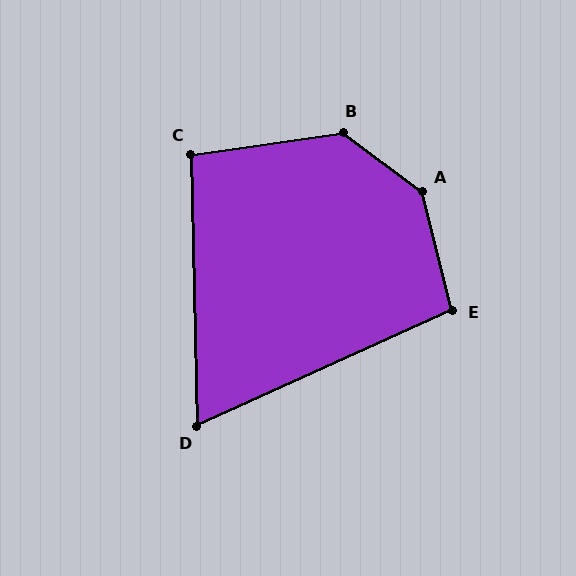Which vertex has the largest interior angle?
A, at approximately 141 degrees.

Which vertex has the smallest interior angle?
D, at approximately 67 degrees.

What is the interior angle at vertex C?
Approximately 97 degrees (obtuse).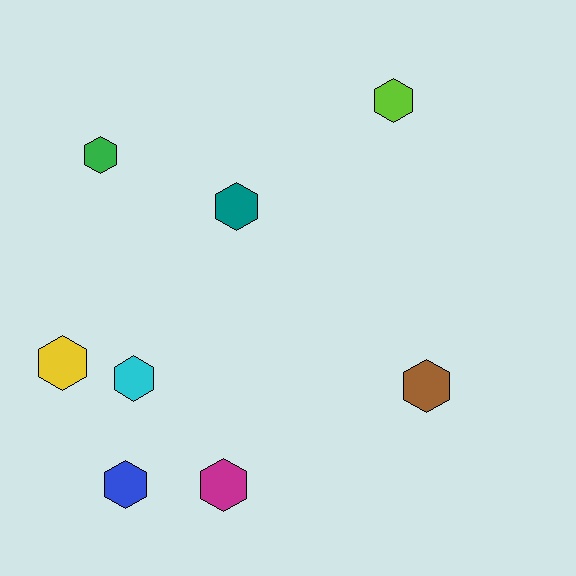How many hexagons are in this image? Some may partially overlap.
There are 8 hexagons.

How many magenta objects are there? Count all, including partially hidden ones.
There is 1 magenta object.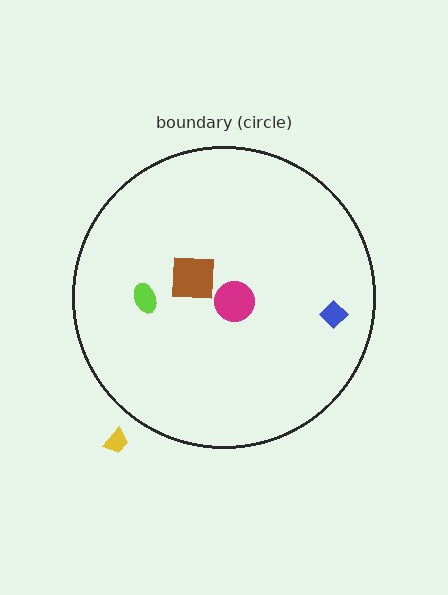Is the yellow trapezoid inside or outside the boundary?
Outside.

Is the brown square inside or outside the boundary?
Inside.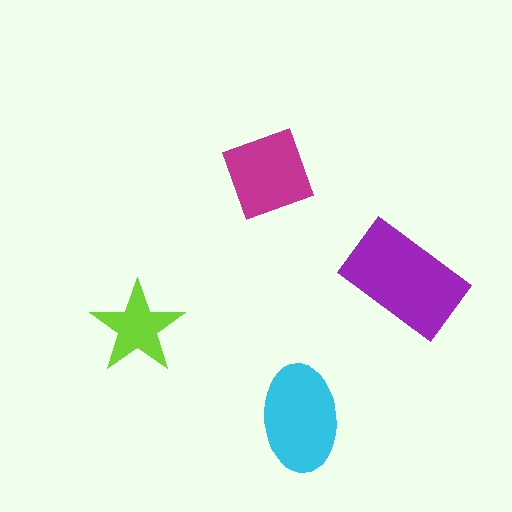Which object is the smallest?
The lime star.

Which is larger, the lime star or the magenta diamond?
The magenta diamond.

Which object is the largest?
The purple rectangle.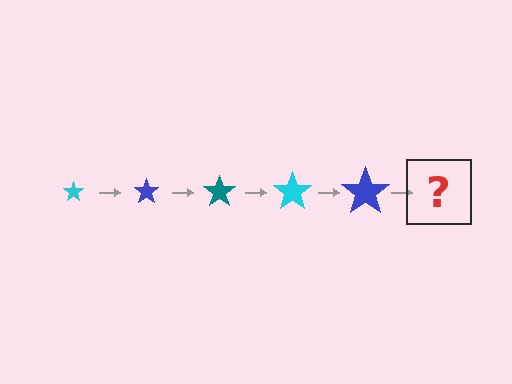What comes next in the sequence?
The next element should be a teal star, larger than the previous one.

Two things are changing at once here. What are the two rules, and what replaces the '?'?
The two rules are that the star grows larger each step and the color cycles through cyan, blue, and teal. The '?' should be a teal star, larger than the previous one.